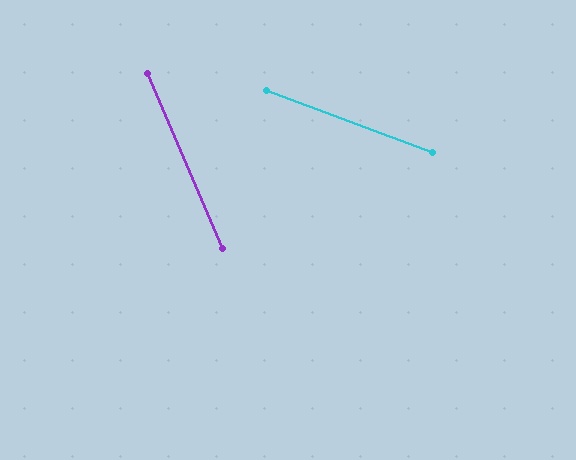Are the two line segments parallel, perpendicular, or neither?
Neither parallel nor perpendicular — they differ by about 47°.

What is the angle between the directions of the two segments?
Approximately 47 degrees.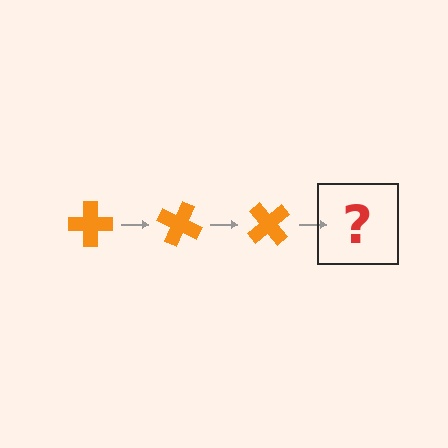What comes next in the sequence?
The next element should be an orange cross rotated 75 degrees.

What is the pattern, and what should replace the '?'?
The pattern is that the cross rotates 25 degrees each step. The '?' should be an orange cross rotated 75 degrees.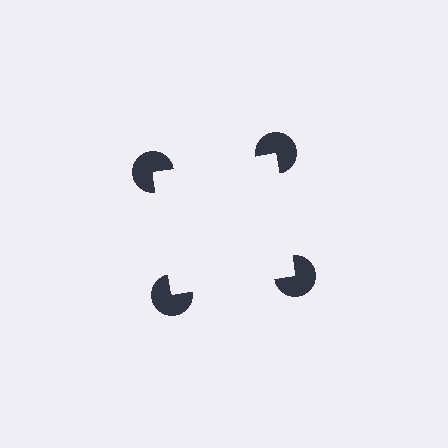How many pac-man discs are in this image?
There are 4 — one at each vertex of the illusory square.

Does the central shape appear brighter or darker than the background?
It typically appears slightly brighter than the background, even though no actual brightness change is drawn.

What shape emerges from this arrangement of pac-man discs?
An illusory square — its edges are inferred from the aligned wedge cuts in the pac-man discs, not physically drawn.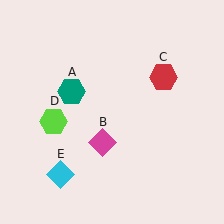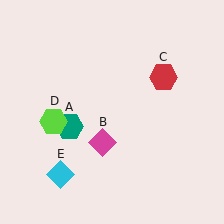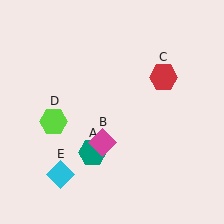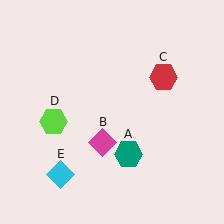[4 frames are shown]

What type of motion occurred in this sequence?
The teal hexagon (object A) rotated counterclockwise around the center of the scene.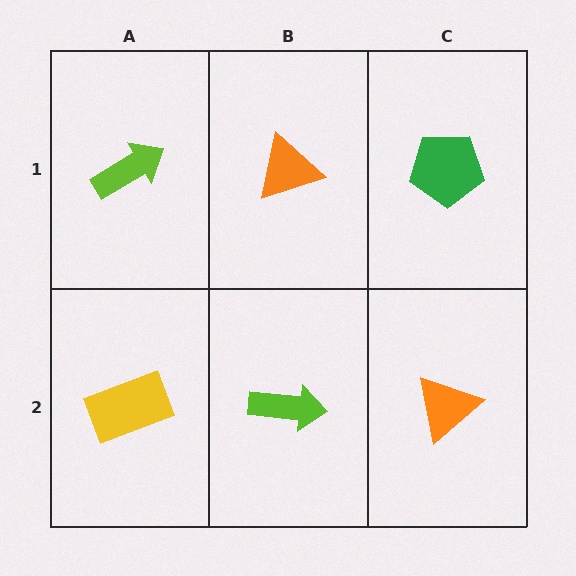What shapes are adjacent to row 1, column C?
An orange triangle (row 2, column C), an orange triangle (row 1, column B).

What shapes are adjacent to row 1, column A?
A yellow rectangle (row 2, column A), an orange triangle (row 1, column B).